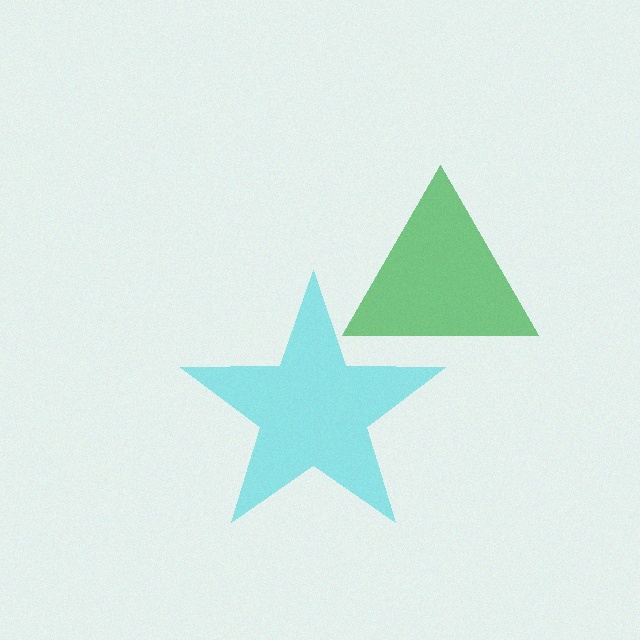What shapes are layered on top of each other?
The layered shapes are: a cyan star, a green triangle.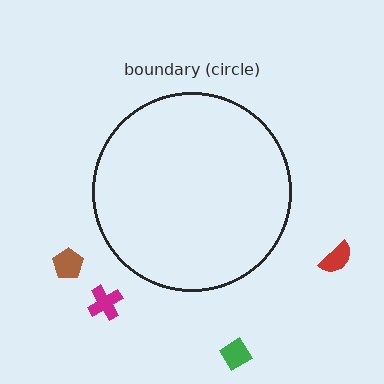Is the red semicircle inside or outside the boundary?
Outside.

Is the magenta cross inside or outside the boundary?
Outside.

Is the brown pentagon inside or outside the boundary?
Outside.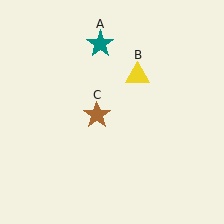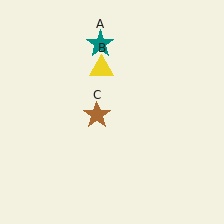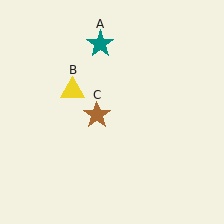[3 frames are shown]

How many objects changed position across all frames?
1 object changed position: yellow triangle (object B).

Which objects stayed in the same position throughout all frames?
Teal star (object A) and brown star (object C) remained stationary.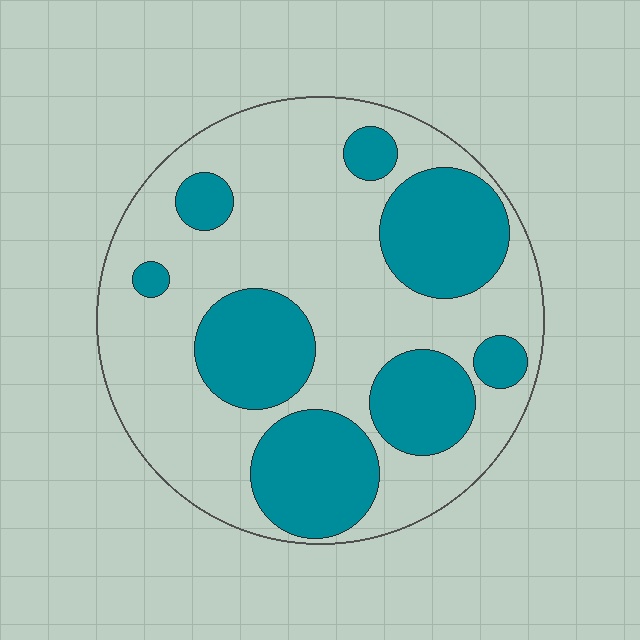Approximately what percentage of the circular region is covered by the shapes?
Approximately 35%.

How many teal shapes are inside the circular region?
8.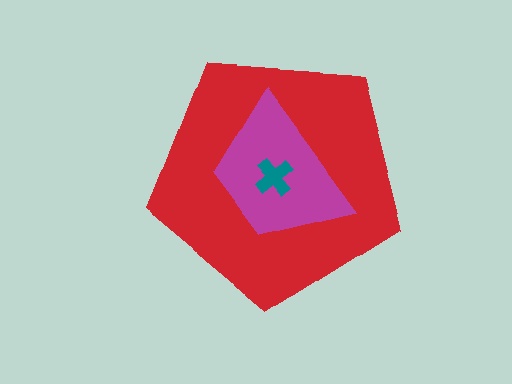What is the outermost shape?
The red pentagon.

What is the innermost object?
The teal cross.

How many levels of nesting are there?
3.